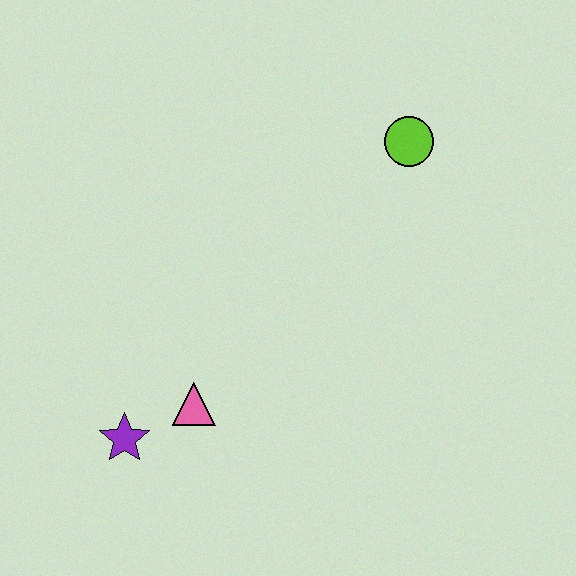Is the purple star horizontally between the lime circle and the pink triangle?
No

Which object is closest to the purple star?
The pink triangle is closest to the purple star.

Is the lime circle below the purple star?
No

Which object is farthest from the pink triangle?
The lime circle is farthest from the pink triangle.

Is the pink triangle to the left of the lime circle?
Yes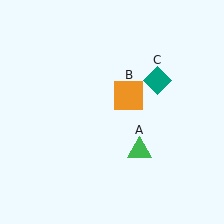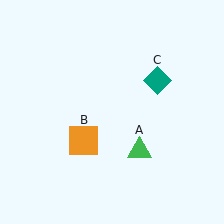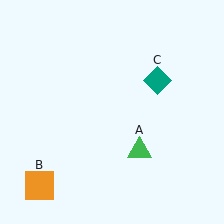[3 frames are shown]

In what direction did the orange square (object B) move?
The orange square (object B) moved down and to the left.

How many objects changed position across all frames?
1 object changed position: orange square (object B).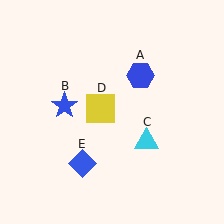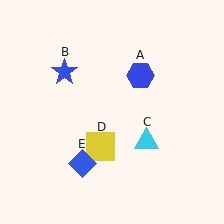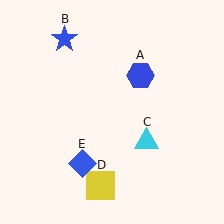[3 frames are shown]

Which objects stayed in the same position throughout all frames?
Blue hexagon (object A) and cyan triangle (object C) and blue diamond (object E) remained stationary.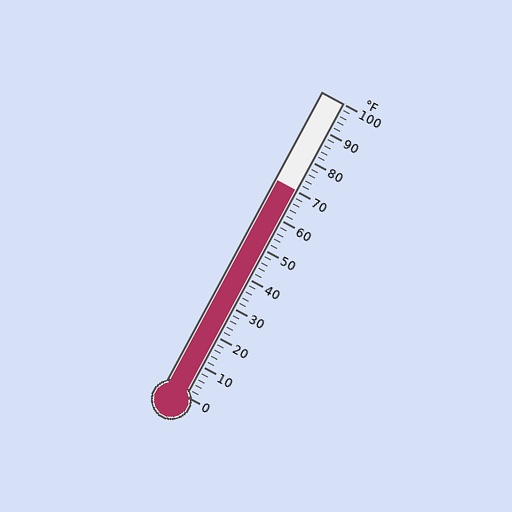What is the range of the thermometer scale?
The thermometer scale ranges from 0°F to 100°F.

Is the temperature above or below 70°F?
The temperature is at 70°F.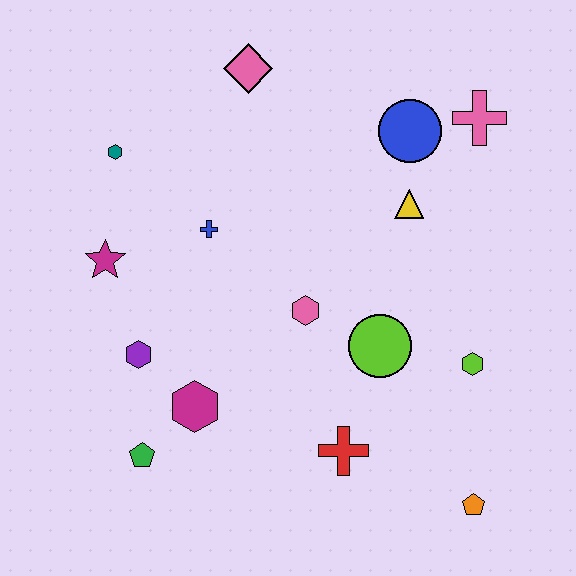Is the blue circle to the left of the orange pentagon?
Yes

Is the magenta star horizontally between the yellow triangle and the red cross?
No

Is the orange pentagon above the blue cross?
No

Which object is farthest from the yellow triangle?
The green pentagon is farthest from the yellow triangle.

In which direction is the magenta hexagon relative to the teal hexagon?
The magenta hexagon is below the teal hexagon.